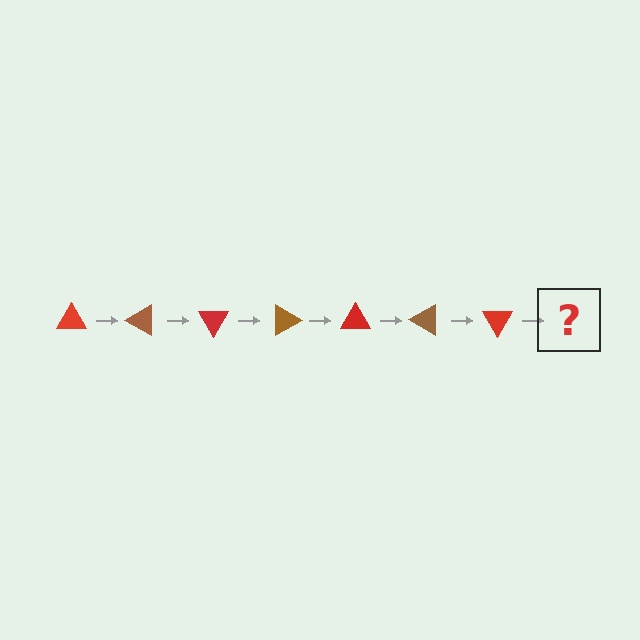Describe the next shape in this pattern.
It should be a brown triangle, rotated 210 degrees from the start.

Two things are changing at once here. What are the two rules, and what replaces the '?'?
The two rules are that it rotates 30 degrees each step and the color cycles through red and brown. The '?' should be a brown triangle, rotated 210 degrees from the start.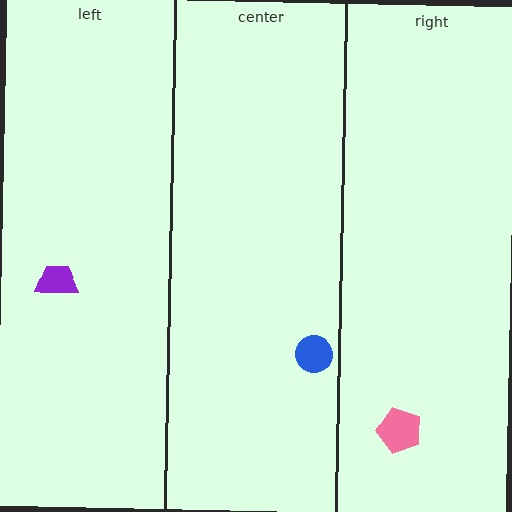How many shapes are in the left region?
1.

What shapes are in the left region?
The purple trapezoid.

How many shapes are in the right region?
1.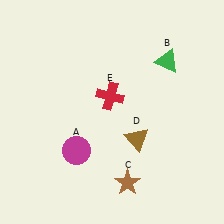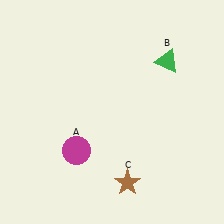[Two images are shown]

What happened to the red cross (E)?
The red cross (E) was removed in Image 2. It was in the top-left area of Image 1.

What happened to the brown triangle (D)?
The brown triangle (D) was removed in Image 2. It was in the bottom-right area of Image 1.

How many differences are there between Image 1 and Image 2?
There are 2 differences between the two images.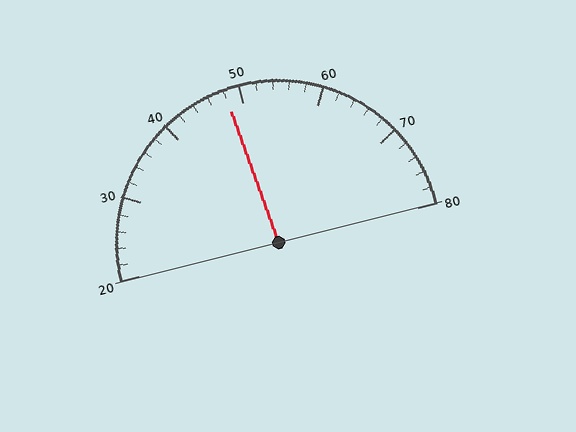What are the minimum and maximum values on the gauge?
The gauge ranges from 20 to 80.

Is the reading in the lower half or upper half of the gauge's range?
The reading is in the lower half of the range (20 to 80).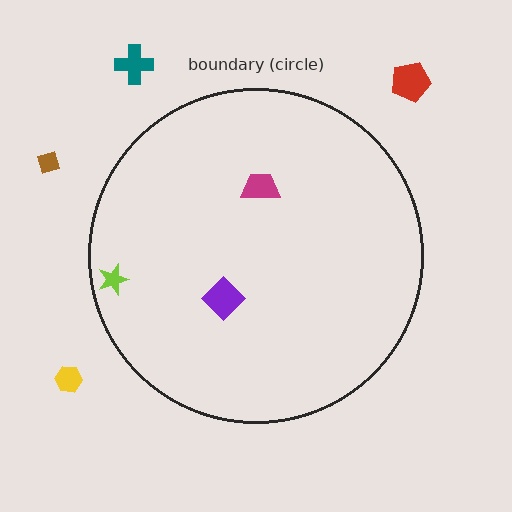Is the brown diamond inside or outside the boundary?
Outside.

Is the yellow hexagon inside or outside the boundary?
Outside.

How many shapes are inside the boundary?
3 inside, 4 outside.